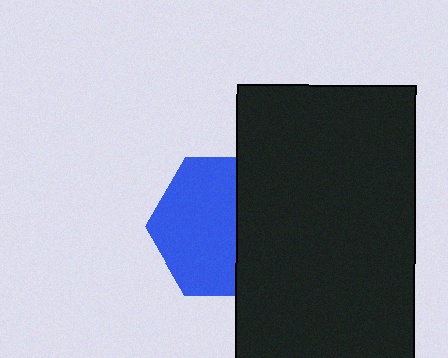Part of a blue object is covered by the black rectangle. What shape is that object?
It is a hexagon.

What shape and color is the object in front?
The object in front is a black rectangle.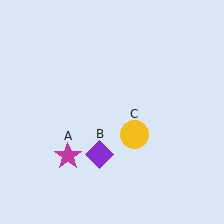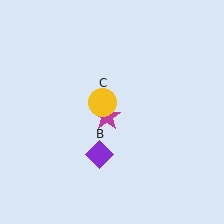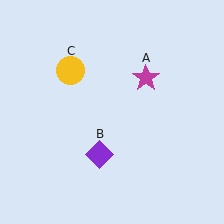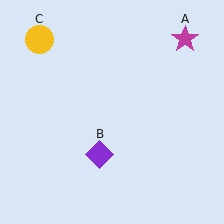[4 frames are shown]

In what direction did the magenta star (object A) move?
The magenta star (object A) moved up and to the right.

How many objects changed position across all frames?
2 objects changed position: magenta star (object A), yellow circle (object C).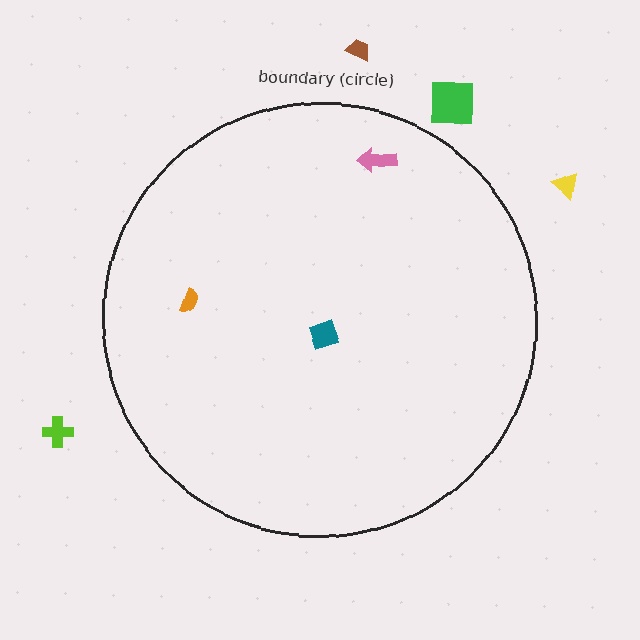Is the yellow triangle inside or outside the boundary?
Outside.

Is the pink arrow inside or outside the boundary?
Inside.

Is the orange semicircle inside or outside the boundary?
Inside.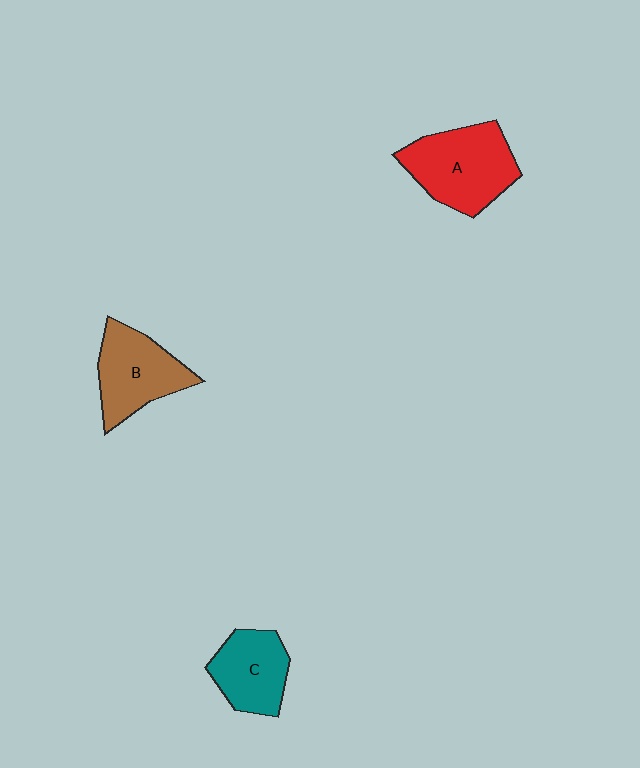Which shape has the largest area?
Shape A (red).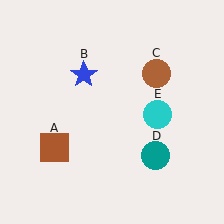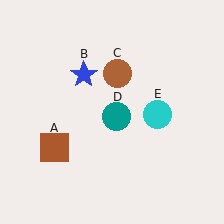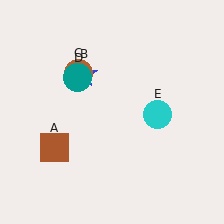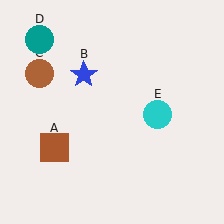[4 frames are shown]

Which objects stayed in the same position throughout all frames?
Brown square (object A) and blue star (object B) and cyan circle (object E) remained stationary.